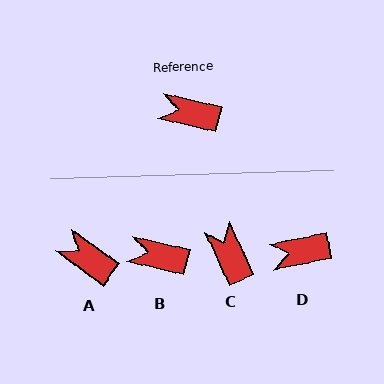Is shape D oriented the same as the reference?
No, it is off by about 24 degrees.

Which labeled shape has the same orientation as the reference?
B.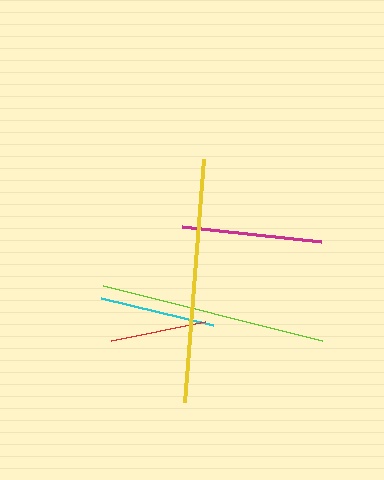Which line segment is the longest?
The yellow line is the longest at approximately 244 pixels.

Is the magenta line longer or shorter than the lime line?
The lime line is longer than the magenta line.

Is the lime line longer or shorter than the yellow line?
The yellow line is longer than the lime line.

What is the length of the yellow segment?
The yellow segment is approximately 244 pixels long.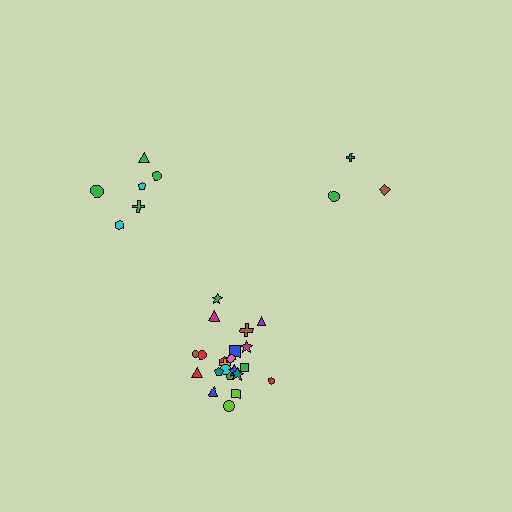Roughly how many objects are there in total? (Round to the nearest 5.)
Roughly 30 objects in total.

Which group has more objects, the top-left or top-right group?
The top-left group.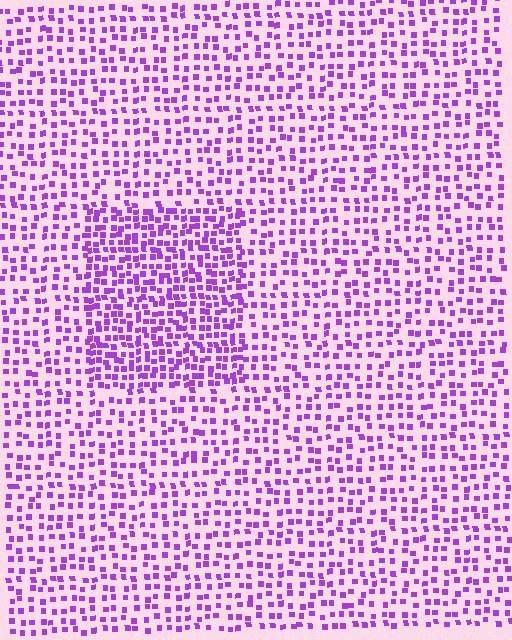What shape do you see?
I see a rectangle.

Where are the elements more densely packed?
The elements are more densely packed inside the rectangle boundary.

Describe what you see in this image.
The image contains small purple elements arranged at two different densities. A rectangle-shaped region is visible where the elements are more densely packed than the surrounding area.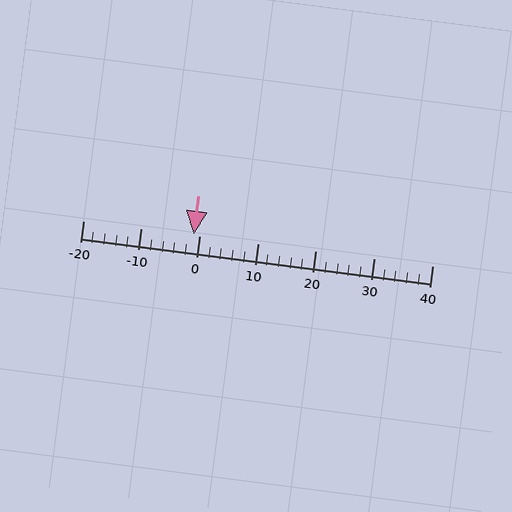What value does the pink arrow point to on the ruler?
The pink arrow points to approximately -1.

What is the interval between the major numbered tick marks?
The major tick marks are spaced 10 units apart.